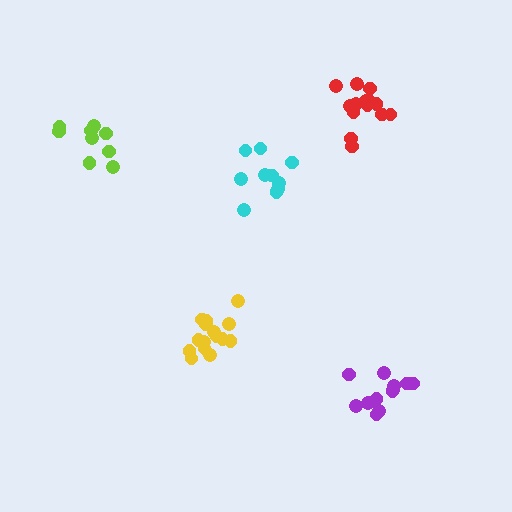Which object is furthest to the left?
The lime cluster is leftmost.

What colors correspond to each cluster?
The clusters are colored: purple, lime, yellow, cyan, red.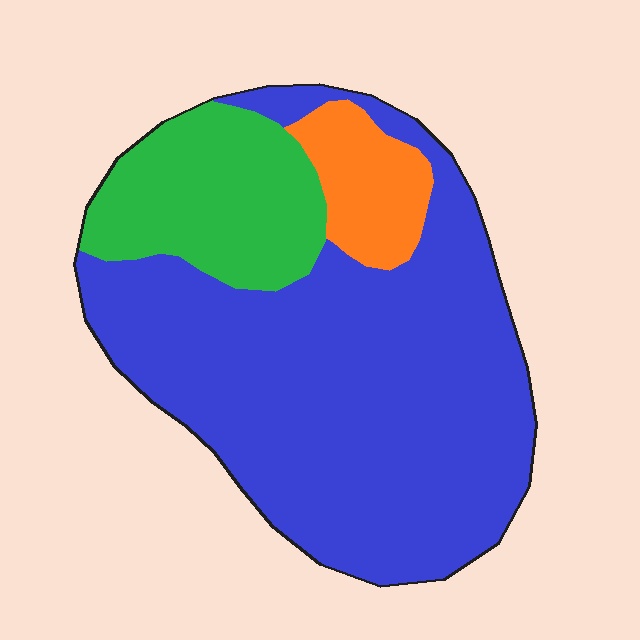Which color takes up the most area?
Blue, at roughly 70%.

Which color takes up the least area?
Orange, at roughly 10%.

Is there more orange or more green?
Green.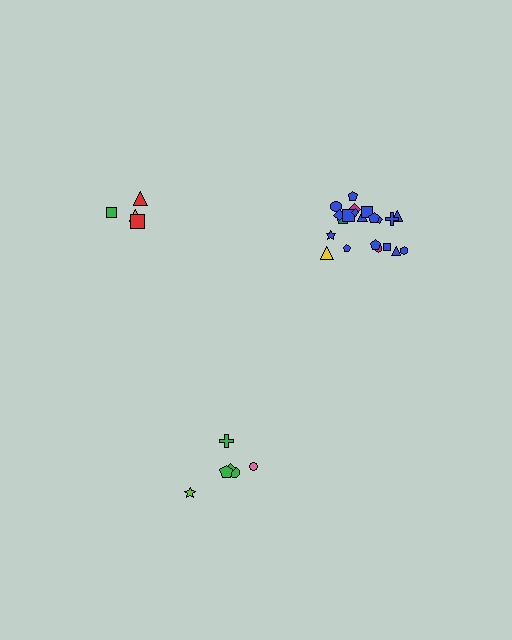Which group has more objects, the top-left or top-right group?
The top-right group.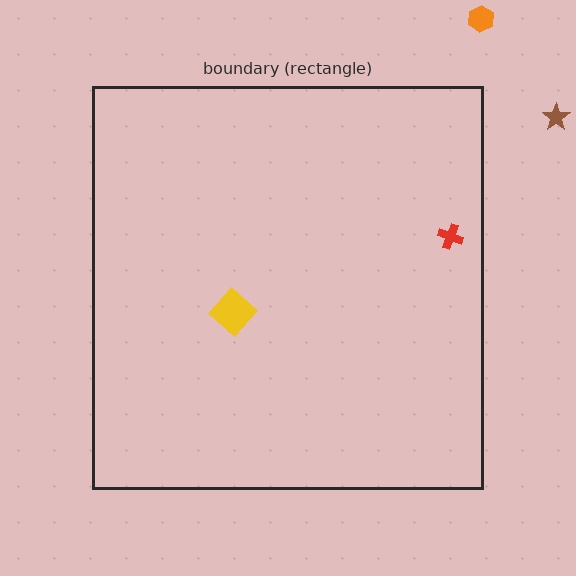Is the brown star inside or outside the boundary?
Outside.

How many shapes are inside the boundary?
2 inside, 2 outside.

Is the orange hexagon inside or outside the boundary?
Outside.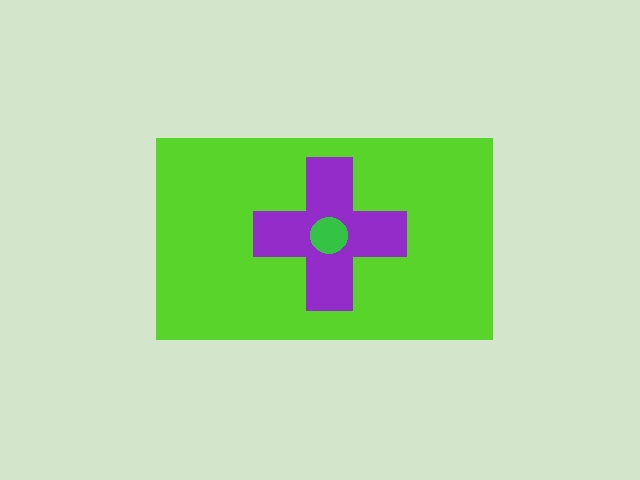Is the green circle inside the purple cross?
Yes.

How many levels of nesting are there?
3.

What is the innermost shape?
The green circle.